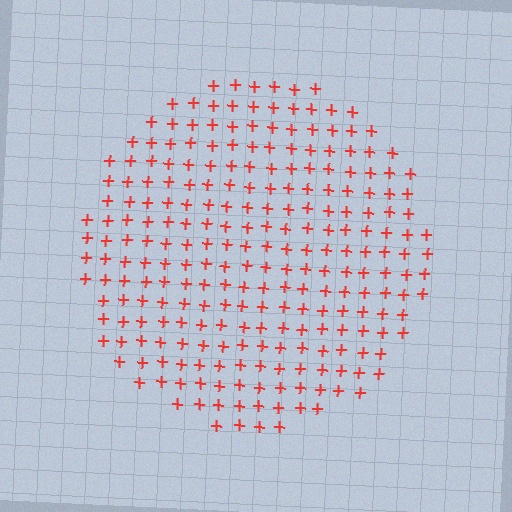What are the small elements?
The small elements are plus signs.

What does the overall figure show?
The overall figure shows a circle.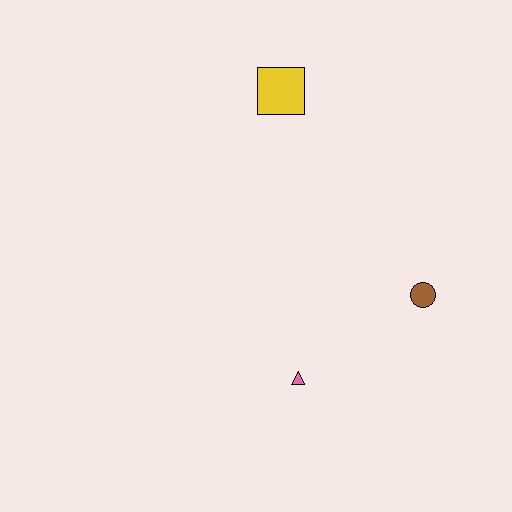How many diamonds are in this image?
There are no diamonds.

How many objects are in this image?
There are 3 objects.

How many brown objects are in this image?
There is 1 brown object.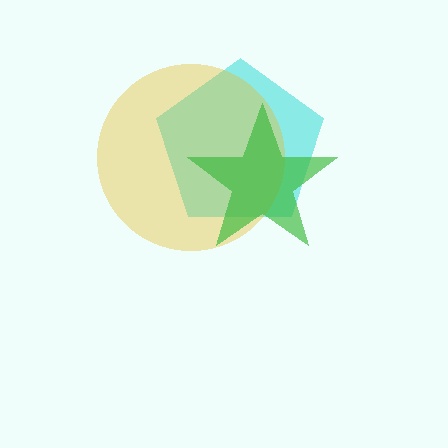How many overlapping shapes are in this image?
There are 3 overlapping shapes in the image.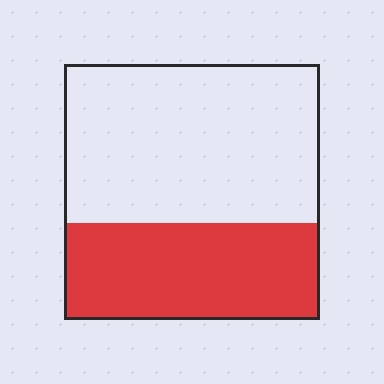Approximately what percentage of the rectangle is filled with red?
Approximately 40%.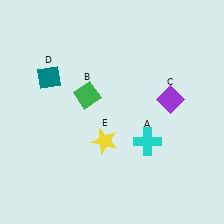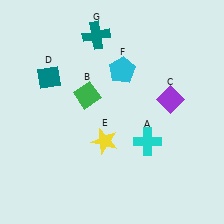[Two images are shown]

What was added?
A cyan pentagon (F), a teal cross (G) were added in Image 2.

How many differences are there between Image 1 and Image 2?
There are 2 differences between the two images.